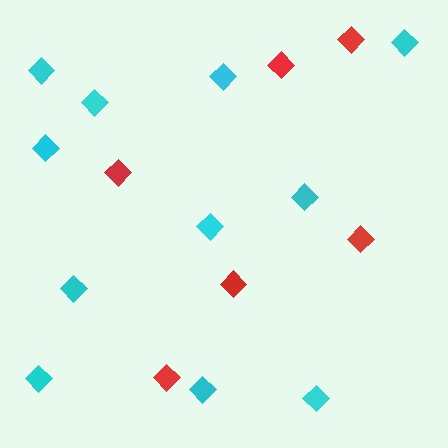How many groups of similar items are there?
There are 2 groups: one group of red diamonds (6) and one group of cyan diamonds (11).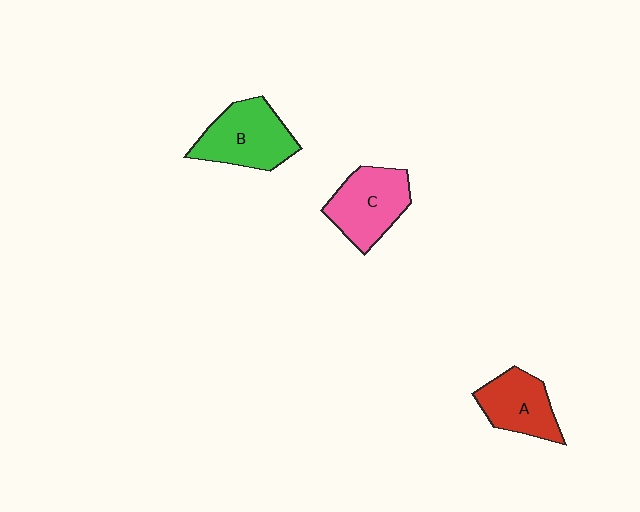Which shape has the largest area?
Shape B (green).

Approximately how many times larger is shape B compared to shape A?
Approximately 1.3 times.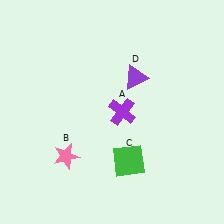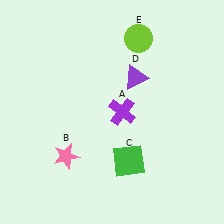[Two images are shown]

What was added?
A lime circle (E) was added in Image 2.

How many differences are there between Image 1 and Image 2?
There is 1 difference between the two images.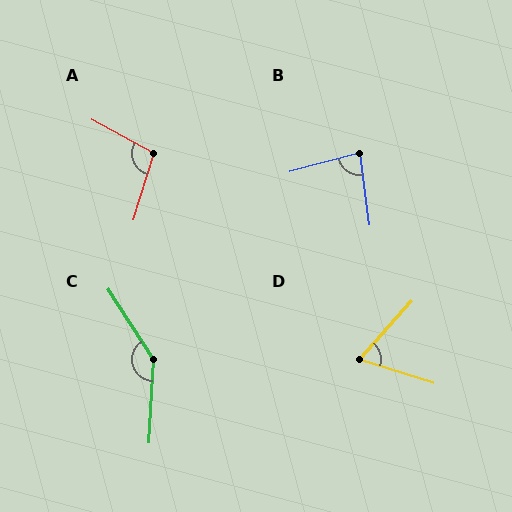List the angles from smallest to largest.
D (65°), B (83°), A (102°), C (144°).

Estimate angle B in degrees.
Approximately 83 degrees.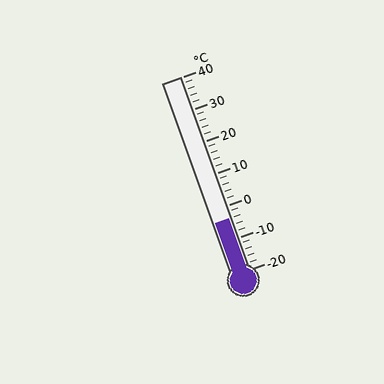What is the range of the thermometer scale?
The thermometer scale ranges from -20°C to 40°C.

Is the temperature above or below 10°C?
The temperature is below 10°C.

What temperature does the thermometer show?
The thermometer shows approximately -4°C.